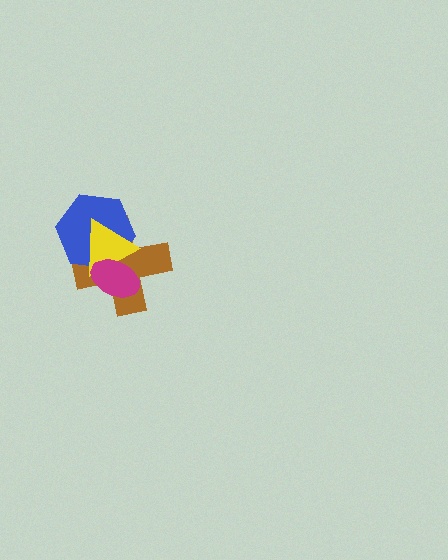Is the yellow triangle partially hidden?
Yes, it is partially covered by another shape.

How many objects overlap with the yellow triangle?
3 objects overlap with the yellow triangle.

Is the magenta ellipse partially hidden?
No, no other shape covers it.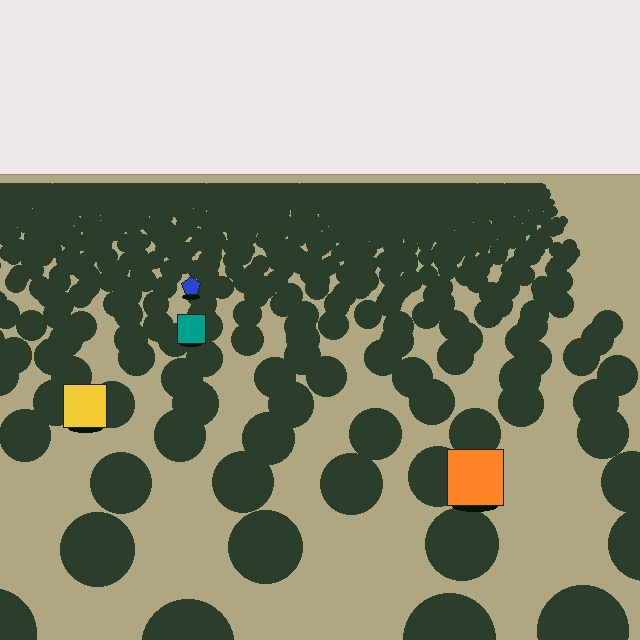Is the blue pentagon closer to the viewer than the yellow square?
No. The yellow square is closer — you can tell from the texture gradient: the ground texture is coarser near it.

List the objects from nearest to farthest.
From nearest to farthest: the orange square, the yellow square, the teal square, the blue pentagon.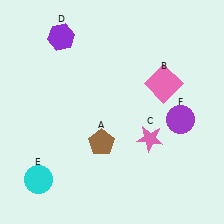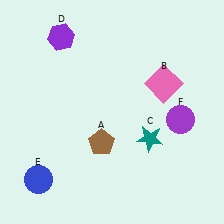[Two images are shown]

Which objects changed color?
C changed from pink to teal. E changed from cyan to blue.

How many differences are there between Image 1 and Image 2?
There are 2 differences between the two images.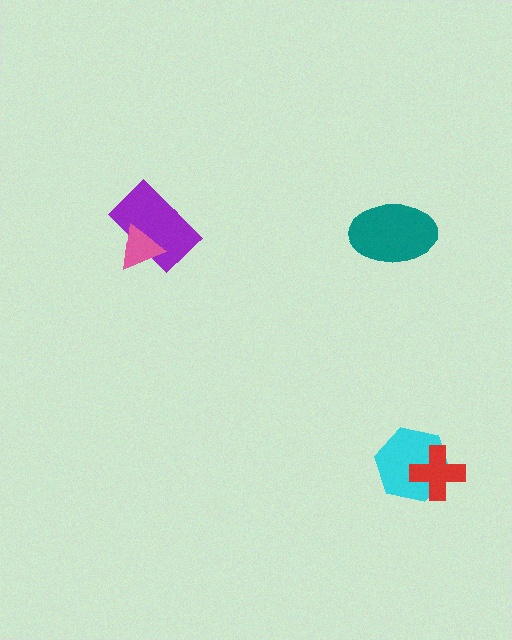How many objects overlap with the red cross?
1 object overlaps with the red cross.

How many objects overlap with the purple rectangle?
1 object overlaps with the purple rectangle.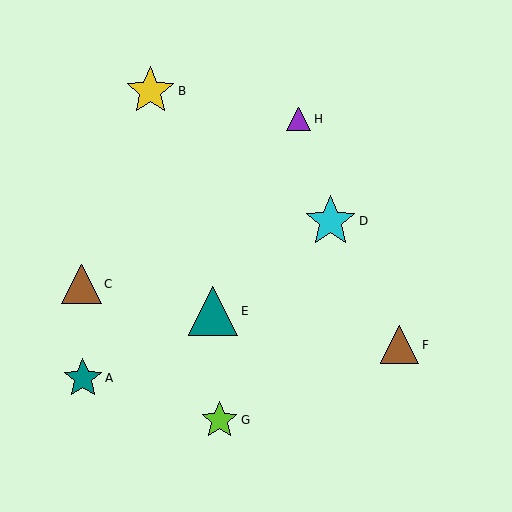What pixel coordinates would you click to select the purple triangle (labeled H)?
Click at (299, 119) to select the purple triangle H.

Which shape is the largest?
The cyan star (labeled D) is the largest.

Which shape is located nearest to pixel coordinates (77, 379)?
The teal star (labeled A) at (83, 378) is nearest to that location.